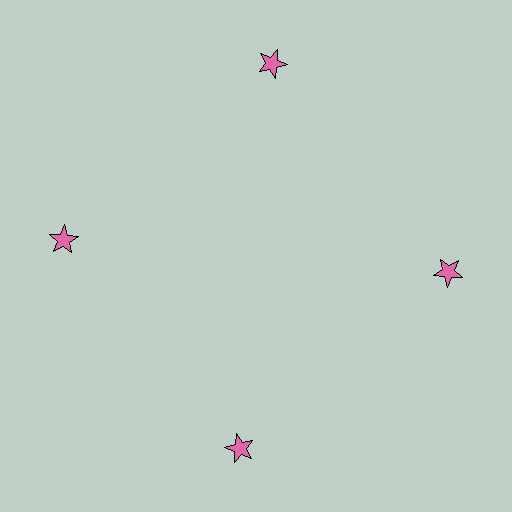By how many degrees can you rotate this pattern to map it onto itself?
The pattern maps onto itself every 90 degrees of rotation.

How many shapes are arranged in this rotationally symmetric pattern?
There are 4 shapes, arranged in 4 groups of 1.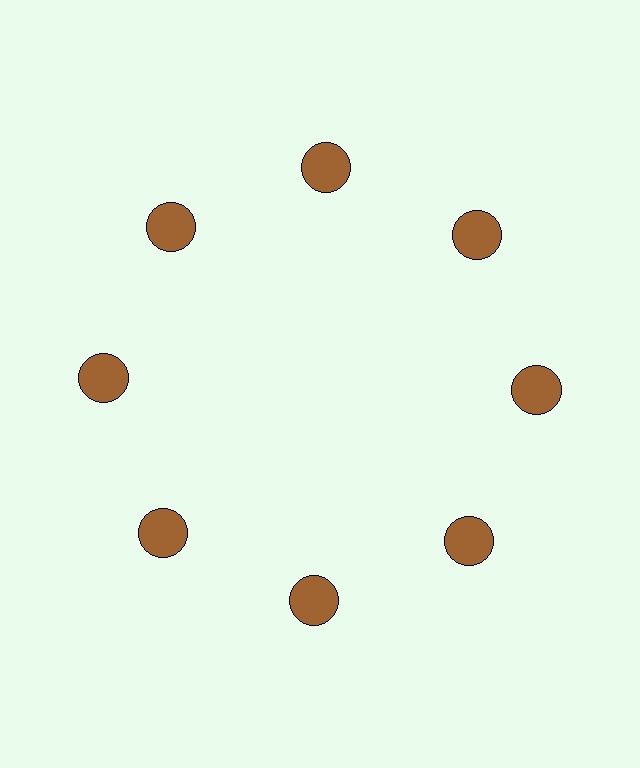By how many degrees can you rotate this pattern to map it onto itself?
The pattern maps onto itself every 45 degrees of rotation.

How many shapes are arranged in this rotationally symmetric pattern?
There are 8 shapes, arranged in 8 groups of 1.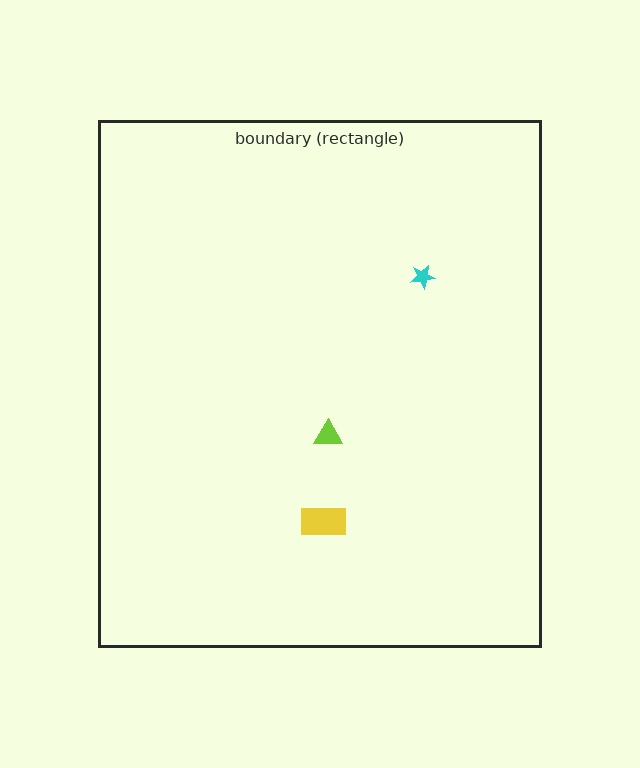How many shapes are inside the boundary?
3 inside, 0 outside.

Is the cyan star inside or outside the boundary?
Inside.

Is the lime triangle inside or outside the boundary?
Inside.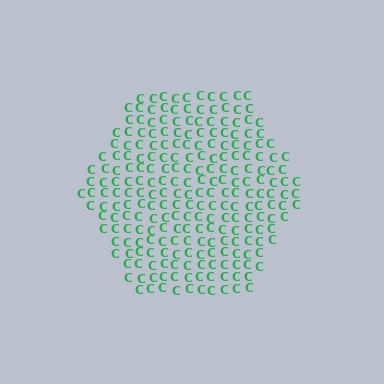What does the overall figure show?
The overall figure shows a hexagon.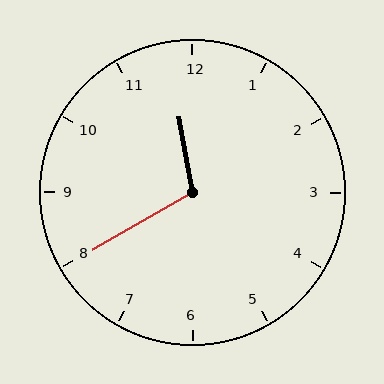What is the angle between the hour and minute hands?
Approximately 110 degrees.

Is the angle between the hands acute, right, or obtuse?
It is obtuse.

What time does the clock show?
11:40.